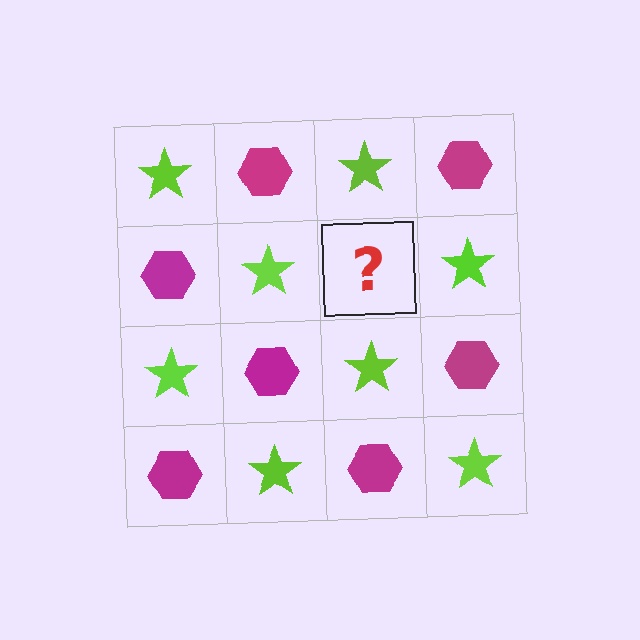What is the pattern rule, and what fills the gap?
The rule is that it alternates lime star and magenta hexagon in a checkerboard pattern. The gap should be filled with a magenta hexagon.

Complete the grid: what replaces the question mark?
The question mark should be replaced with a magenta hexagon.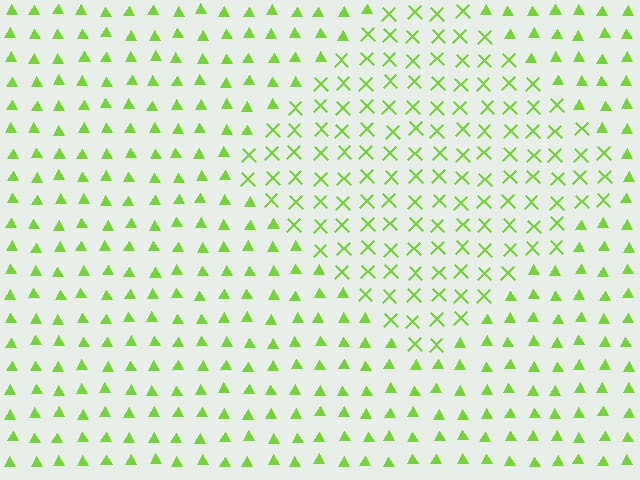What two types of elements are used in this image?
The image uses X marks inside the diamond region and triangles outside it.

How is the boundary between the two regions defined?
The boundary is defined by a change in element shape: X marks inside vs. triangles outside. All elements share the same color and spacing.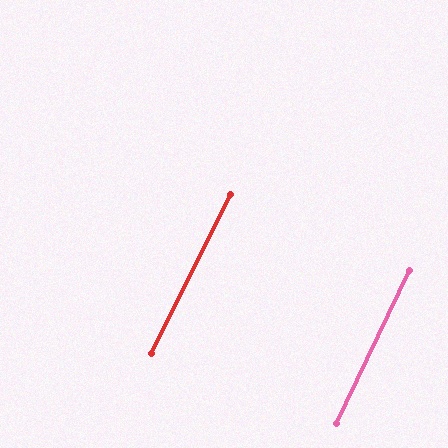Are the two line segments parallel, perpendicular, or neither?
Parallel — their directions differ by only 1.1°.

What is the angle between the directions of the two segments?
Approximately 1 degree.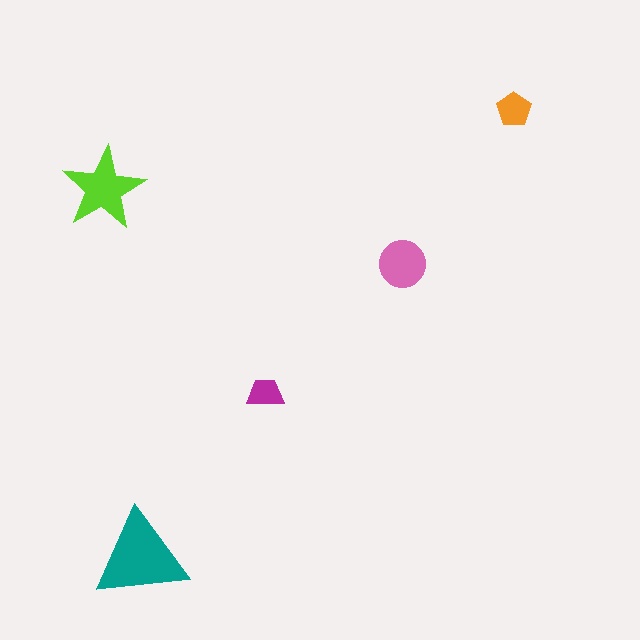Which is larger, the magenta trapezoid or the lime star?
The lime star.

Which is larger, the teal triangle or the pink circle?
The teal triangle.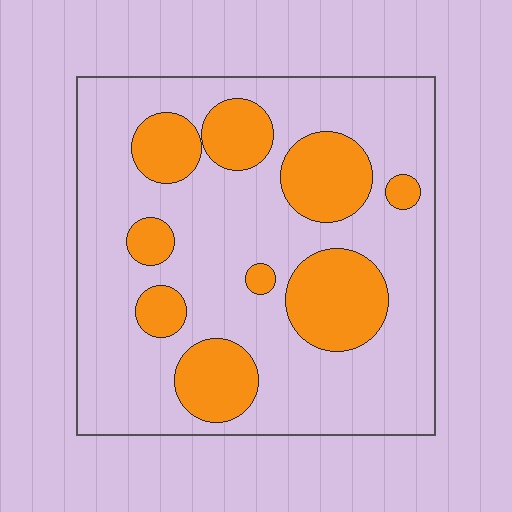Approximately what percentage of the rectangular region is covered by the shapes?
Approximately 25%.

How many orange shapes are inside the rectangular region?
9.